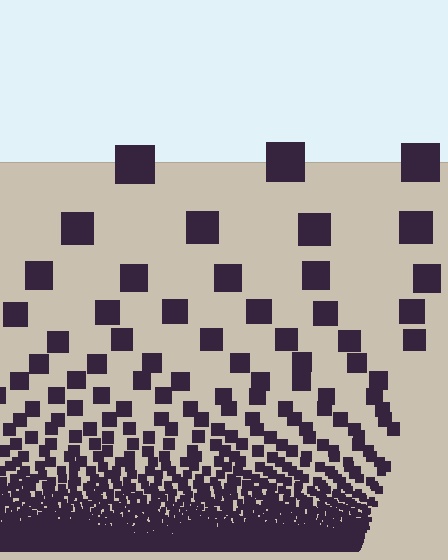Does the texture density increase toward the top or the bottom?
Density increases toward the bottom.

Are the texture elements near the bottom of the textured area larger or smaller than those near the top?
Smaller. The gradient is inverted — elements near the bottom are smaller and denser.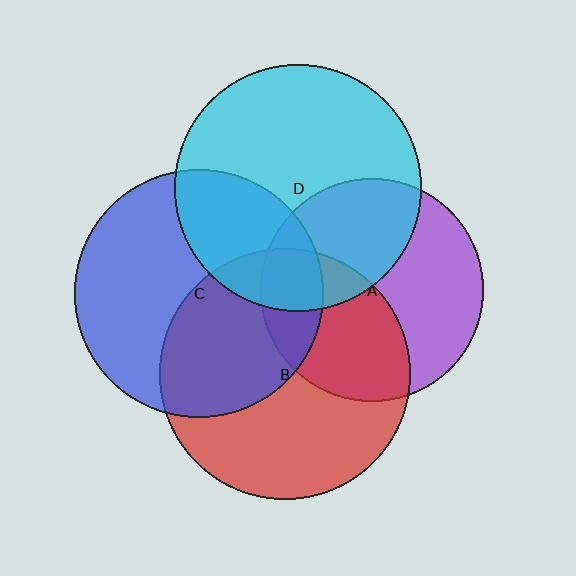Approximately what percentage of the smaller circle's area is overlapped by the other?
Approximately 45%.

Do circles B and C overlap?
Yes.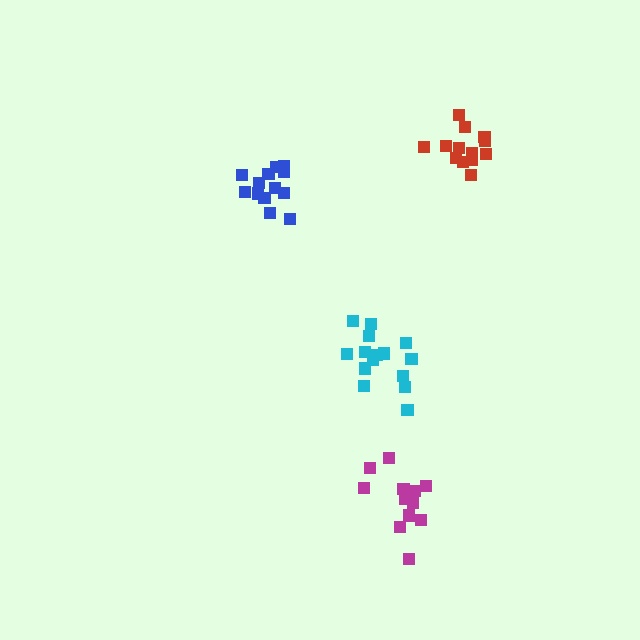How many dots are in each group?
Group 1: 13 dots, Group 2: 12 dots, Group 3: 13 dots, Group 4: 15 dots (53 total).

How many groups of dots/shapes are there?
There are 4 groups.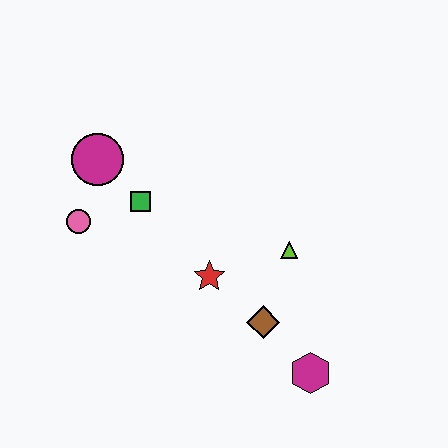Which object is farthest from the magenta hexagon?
The magenta circle is farthest from the magenta hexagon.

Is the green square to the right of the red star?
No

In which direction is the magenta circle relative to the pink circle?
The magenta circle is above the pink circle.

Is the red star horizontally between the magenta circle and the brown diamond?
Yes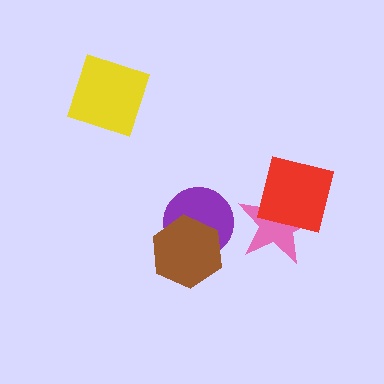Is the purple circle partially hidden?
Yes, it is partially covered by another shape.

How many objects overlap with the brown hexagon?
1 object overlaps with the brown hexagon.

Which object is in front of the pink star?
The red square is in front of the pink star.